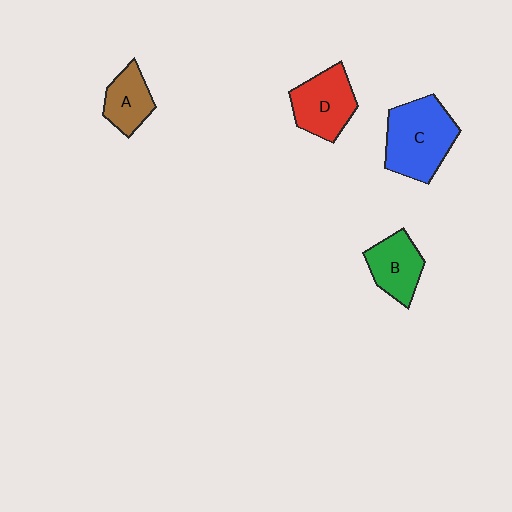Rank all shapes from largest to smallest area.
From largest to smallest: C (blue), D (red), B (green), A (brown).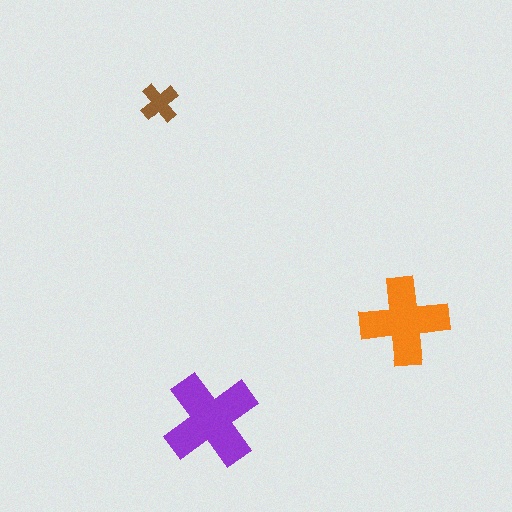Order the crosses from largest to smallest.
the purple one, the orange one, the brown one.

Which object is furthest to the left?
The brown cross is leftmost.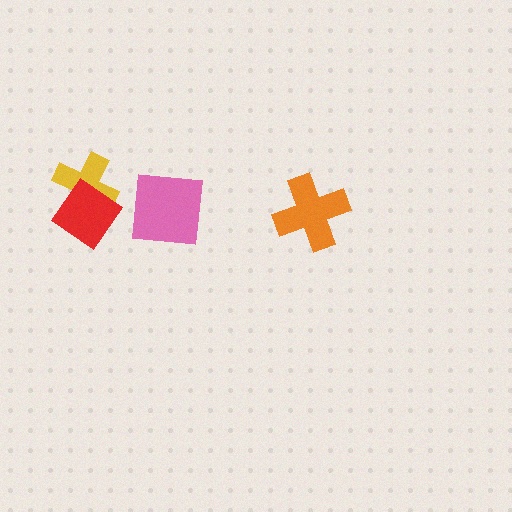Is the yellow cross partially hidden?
Yes, it is partially covered by another shape.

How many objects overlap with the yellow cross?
1 object overlaps with the yellow cross.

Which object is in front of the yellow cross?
The red diamond is in front of the yellow cross.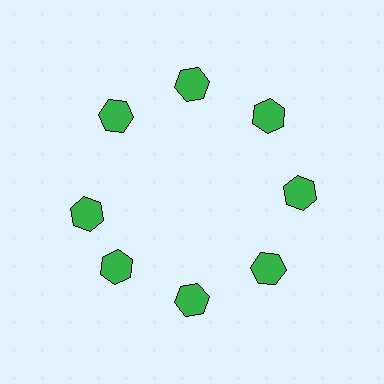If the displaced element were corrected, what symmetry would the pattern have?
It would have 8-fold rotational symmetry — the pattern would map onto itself every 45 degrees.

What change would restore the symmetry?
The symmetry would be restored by rotating it back into even spacing with its neighbors so that all 8 hexagons sit at equal angles and equal distance from the center.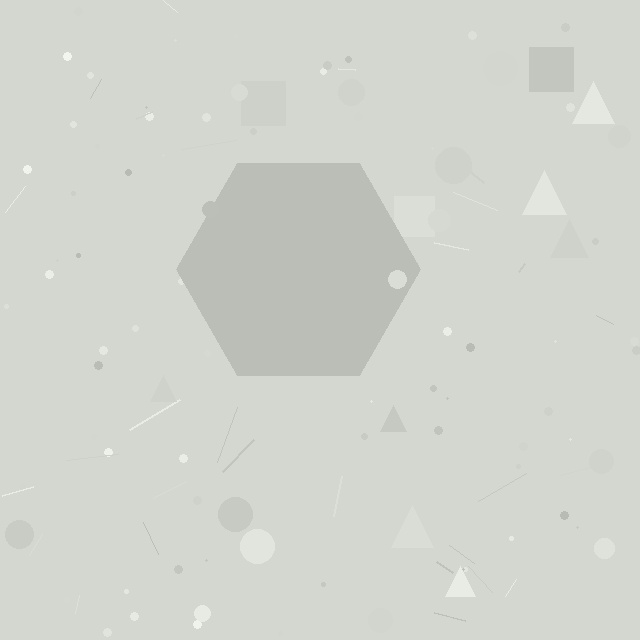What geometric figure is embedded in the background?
A hexagon is embedded in the background.